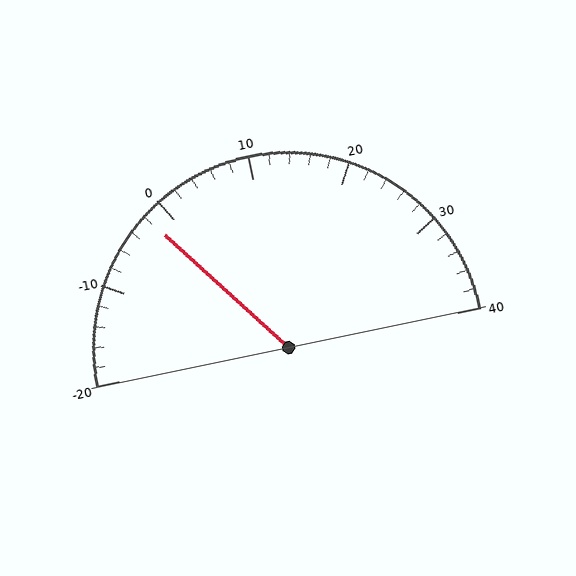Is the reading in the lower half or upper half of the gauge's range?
The reading is in the lower half of the range (-20 to 40).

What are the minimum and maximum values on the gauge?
The gauge ranges from -20 to 40.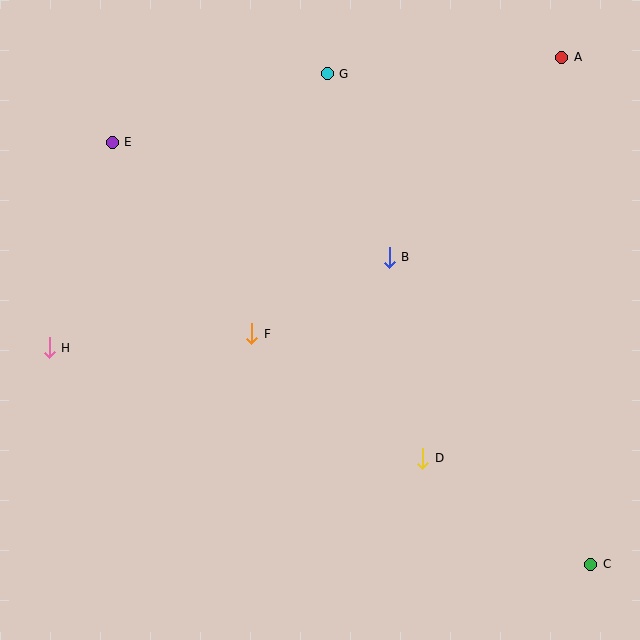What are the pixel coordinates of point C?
Point C is at (591, 564).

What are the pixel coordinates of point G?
Point G is at (327, 74).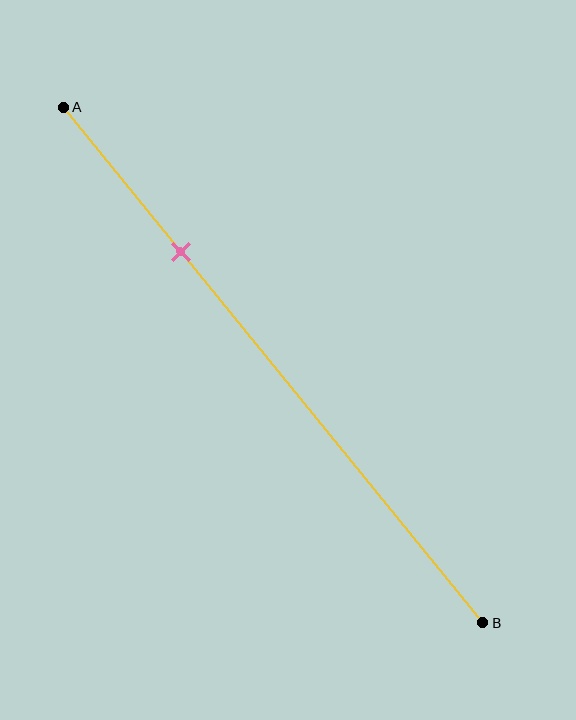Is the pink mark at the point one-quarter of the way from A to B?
Yes, the mark is approximately at the one-quarter point.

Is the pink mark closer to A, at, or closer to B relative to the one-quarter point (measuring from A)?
The pink mark is approximately at the one-quarter point of segment AB.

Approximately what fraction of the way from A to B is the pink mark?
The pink mark is approximately 30% of the way from A to B.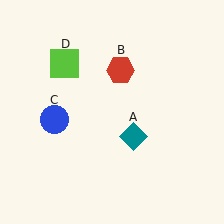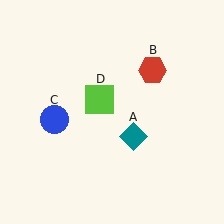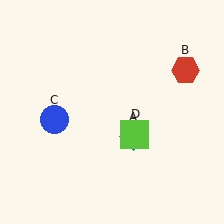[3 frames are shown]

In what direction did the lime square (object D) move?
The lime square (object D) moved down and to the right.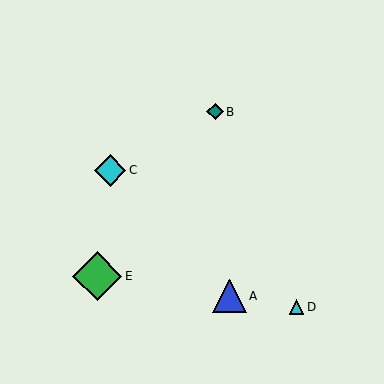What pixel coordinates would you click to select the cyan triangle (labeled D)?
Click at (296, 307) to select the cyan triangle D.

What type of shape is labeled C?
Shape C is a cyan diamond.